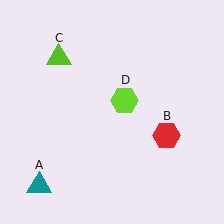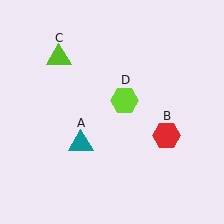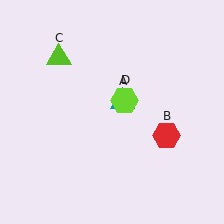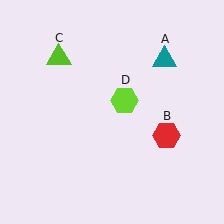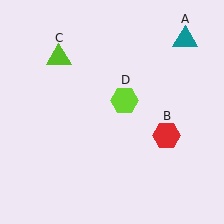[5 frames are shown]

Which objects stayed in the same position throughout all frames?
Red hexagon (object B) and lime triangle (object C) and lime hexagon (object D) remained stationary.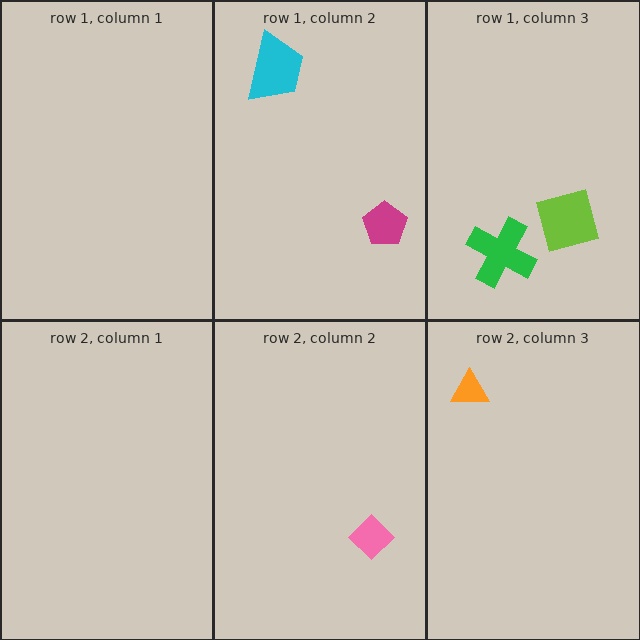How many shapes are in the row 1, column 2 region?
2.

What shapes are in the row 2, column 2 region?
The pink diamond.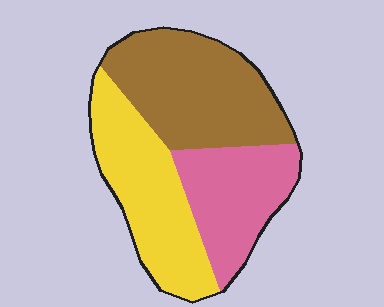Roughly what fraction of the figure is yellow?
Yellow takes up about one third (1/3) of the figure.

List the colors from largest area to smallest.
From largest to smallest: brown, yellow, pink.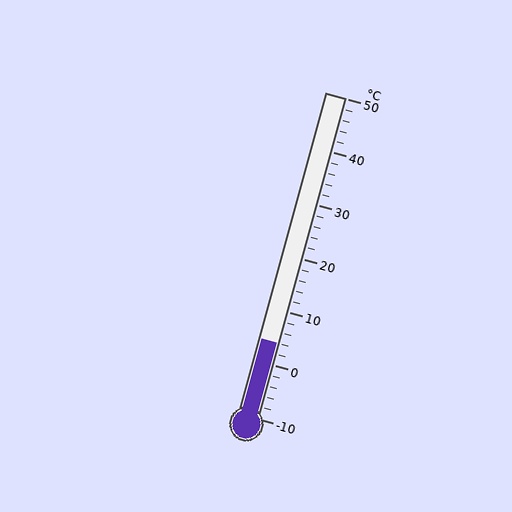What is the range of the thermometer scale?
The thermometer scale ranges from -10°C to 50°C.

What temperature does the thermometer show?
The thermometer shows approximately 4°C.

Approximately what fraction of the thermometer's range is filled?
The thermometer is filled to approximately 25% of its range.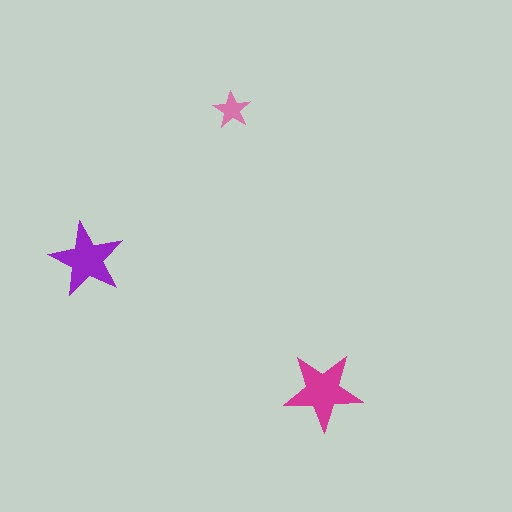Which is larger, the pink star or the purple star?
The purple one.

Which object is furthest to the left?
The purple star is leftmost.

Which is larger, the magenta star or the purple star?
The magenta one.